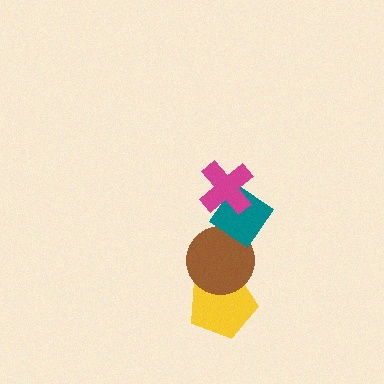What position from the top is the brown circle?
The brown circle is 3rd from the top.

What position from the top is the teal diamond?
The teal diamond is 2nd from the top.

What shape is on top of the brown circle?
The teal diamond is on top of the brown circle.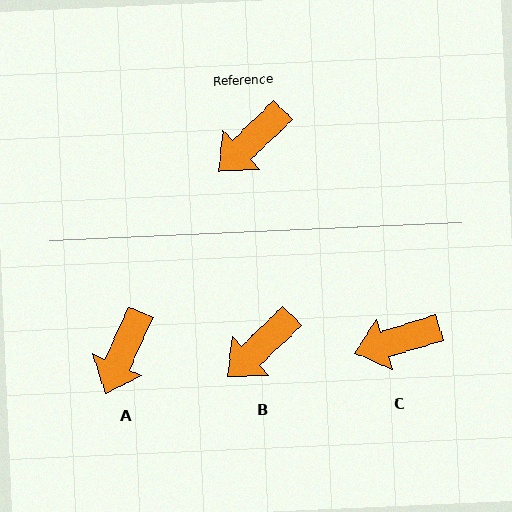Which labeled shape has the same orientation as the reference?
B.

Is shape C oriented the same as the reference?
No, it is off by about 27 degrees.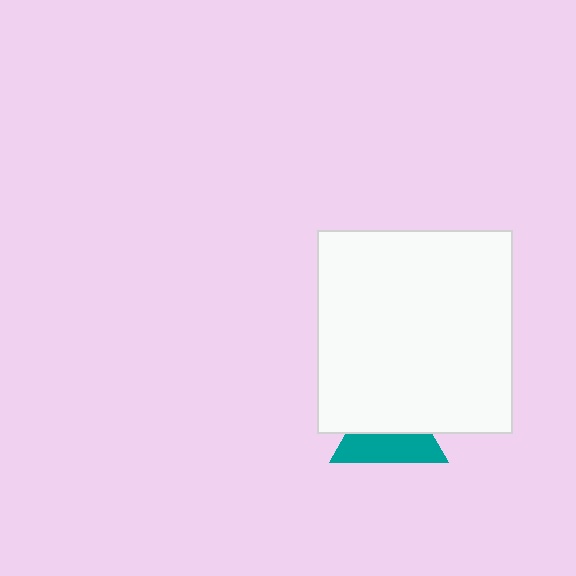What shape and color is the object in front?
The object in front is a white rectangle.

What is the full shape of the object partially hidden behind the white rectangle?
The partially hidden object is a teal triangle.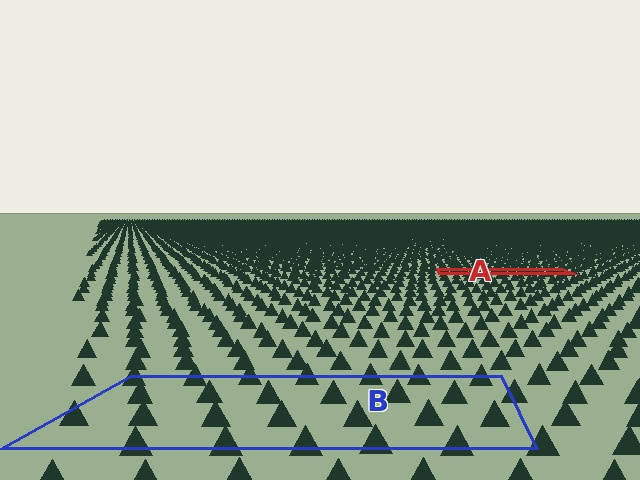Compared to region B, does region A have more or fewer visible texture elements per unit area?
Region A has more texture elements per unit area — they are packed more densely because it is farther away.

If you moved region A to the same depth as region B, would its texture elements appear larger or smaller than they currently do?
They would appear larger. At a closer depth, the same texture elements are projected at a bigger on-screen size.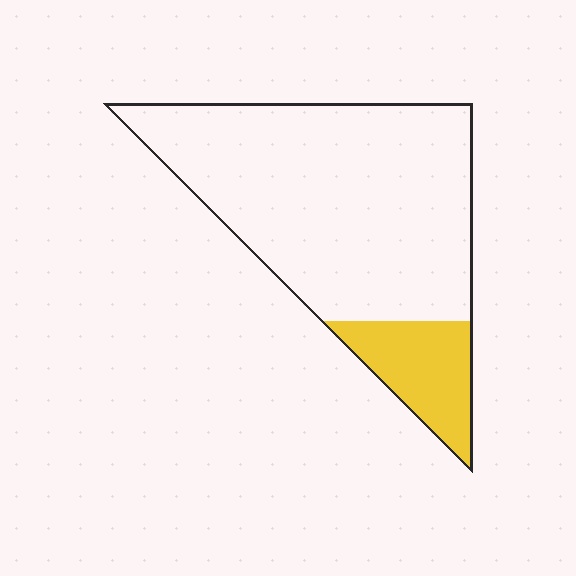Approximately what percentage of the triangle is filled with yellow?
Approximately 15%.